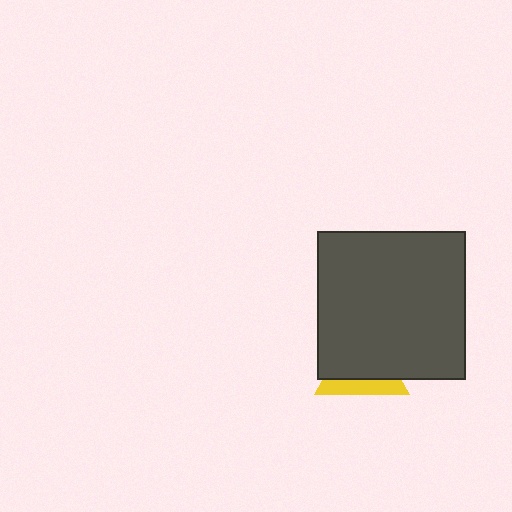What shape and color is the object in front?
The object in front is a dark gray square.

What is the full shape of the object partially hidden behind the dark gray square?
The partially hidden object is a yellow triangle.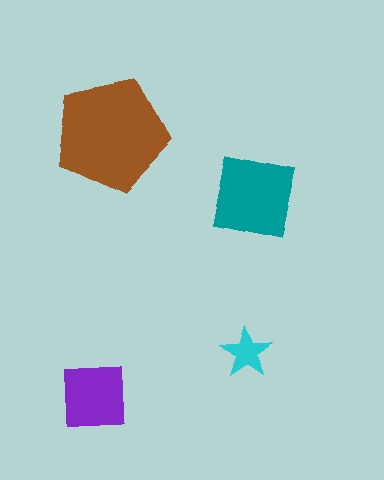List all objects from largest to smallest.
The brown pentagon, the teal square, the purple square, the cyan star.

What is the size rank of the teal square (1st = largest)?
2nd.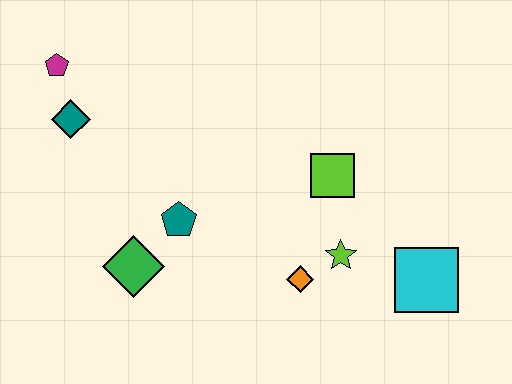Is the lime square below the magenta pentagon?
Yes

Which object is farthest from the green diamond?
The cyan square is farthest from the green diamond.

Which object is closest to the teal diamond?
The magenta pentagon is closest to the teal diamond.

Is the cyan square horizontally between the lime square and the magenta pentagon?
No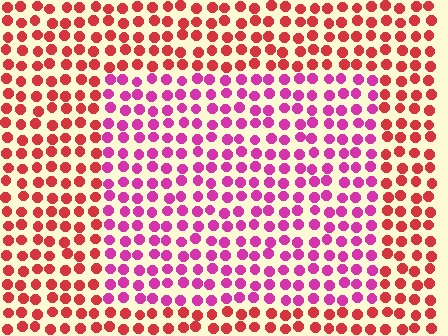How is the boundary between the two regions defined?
The boundary is defined purely by a slight shift in hue (about 41 degrees). Spacing, size, and orientation are identical on both sides.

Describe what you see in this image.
The image is filled with small red elements in a uniform arrangement. A rectangle-shaped region is visible where the elements are tinted to a slightly different hue, forming a subtle color boundary.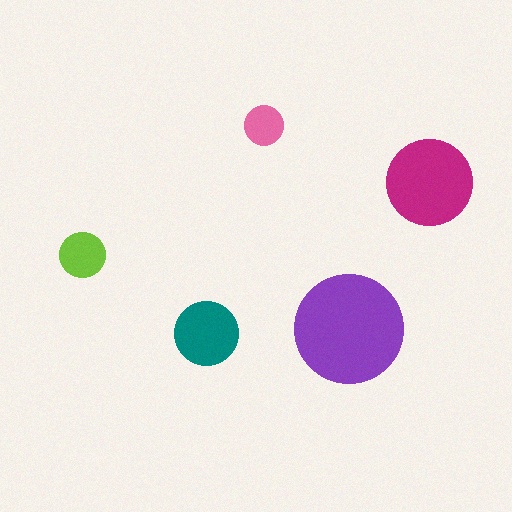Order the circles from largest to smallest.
the purple one, the magenta one, the teal one, the lime one, the pink one.